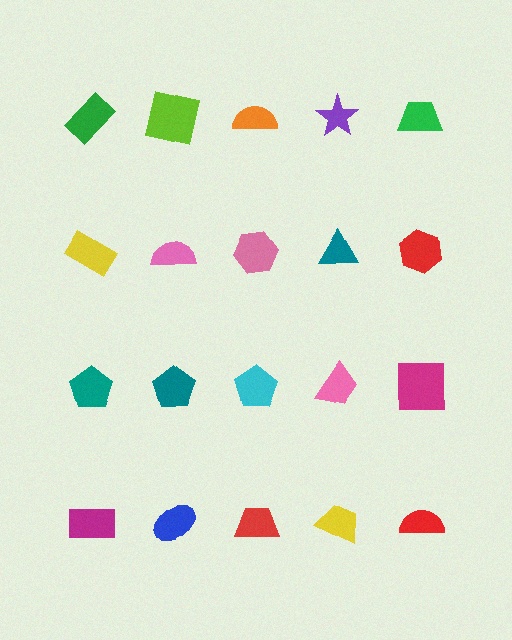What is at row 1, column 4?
A purple star.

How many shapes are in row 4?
5 shapes.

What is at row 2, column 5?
A red hexagon.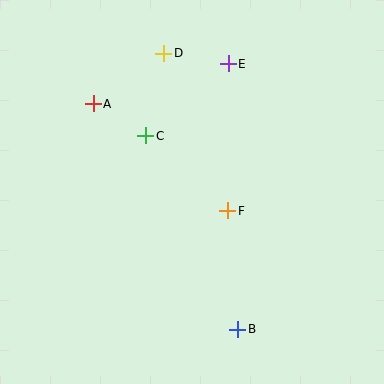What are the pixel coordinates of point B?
Point B is at (238, 329).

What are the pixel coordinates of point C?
Point C is at (146, 136).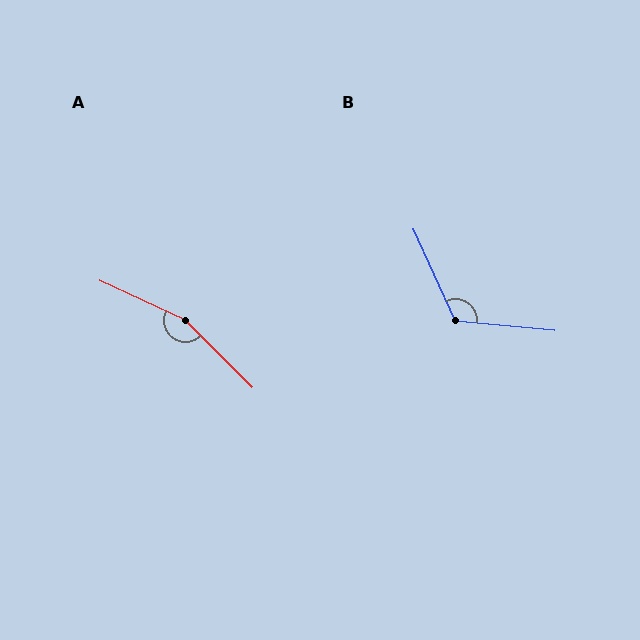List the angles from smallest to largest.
B (120°), A (159°).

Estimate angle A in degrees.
Approximately 159 degrees.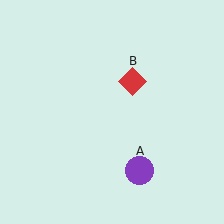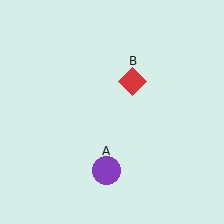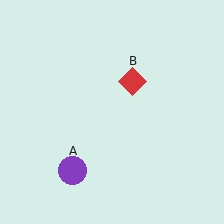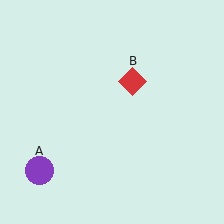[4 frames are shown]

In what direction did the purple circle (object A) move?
The purple circle (object A) moved left.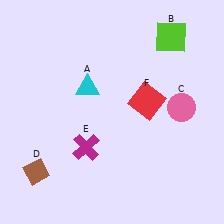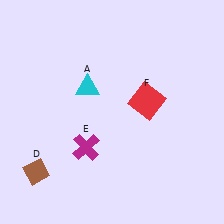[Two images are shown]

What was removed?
The lime square (B), the pink circle (C) were removed in Image 2.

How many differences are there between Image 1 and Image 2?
There are 2 differences between the two images.